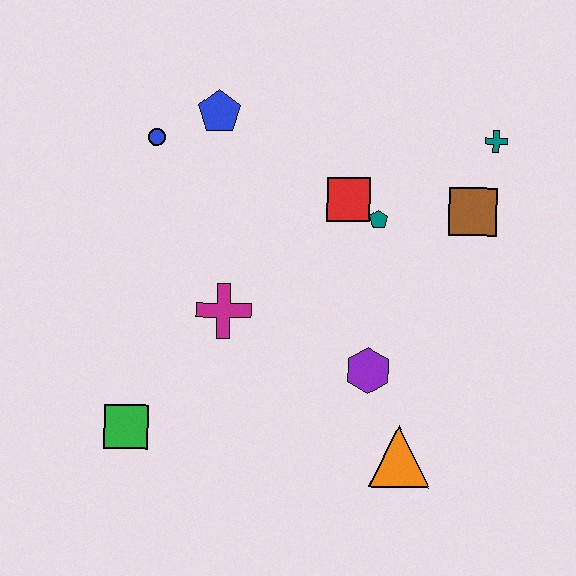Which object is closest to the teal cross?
The brown square is closest to the teal cross.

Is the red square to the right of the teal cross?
No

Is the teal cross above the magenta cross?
Yes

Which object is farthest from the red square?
The green square is farthest from the red square.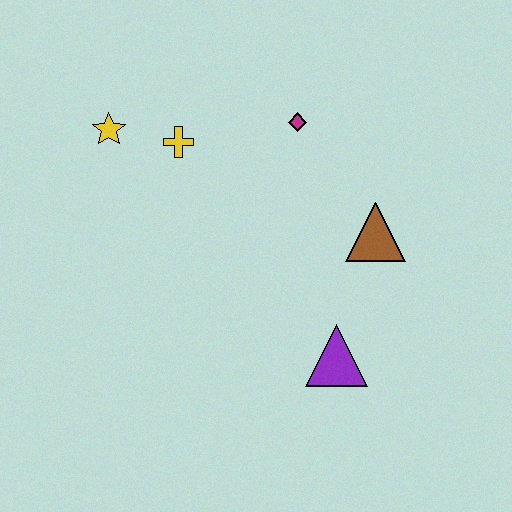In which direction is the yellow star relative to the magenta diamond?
The yellow star is to the left of the magenta diamond.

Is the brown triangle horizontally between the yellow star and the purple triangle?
No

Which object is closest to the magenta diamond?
The yellow cross is closest to the magenta diamond.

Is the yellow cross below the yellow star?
Yes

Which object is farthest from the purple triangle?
The yellow star is farthest from the purple triangle.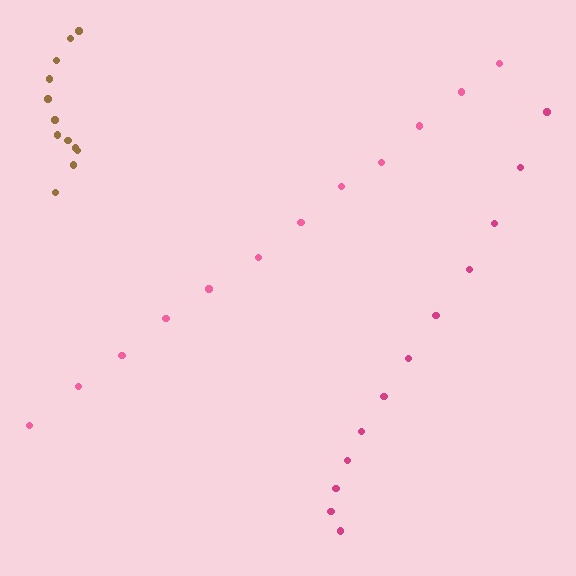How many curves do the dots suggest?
There are 3 distinct paths.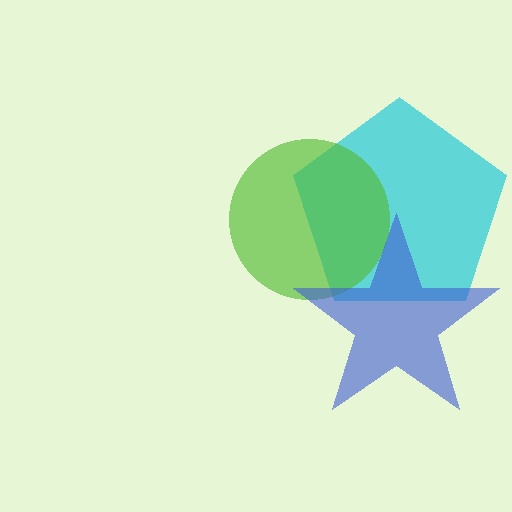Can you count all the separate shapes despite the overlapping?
Yes, there are 3 separate shapes.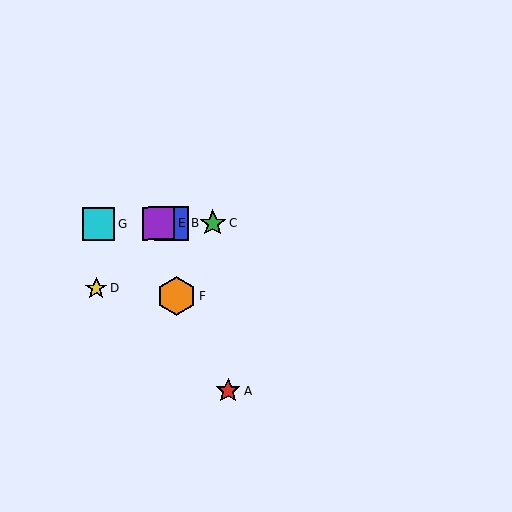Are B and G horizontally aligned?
Yes, both are at y≈224.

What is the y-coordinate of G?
Object G is at y≈224.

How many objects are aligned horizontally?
4 objects (B, C, E, G) are aligned horizontally.